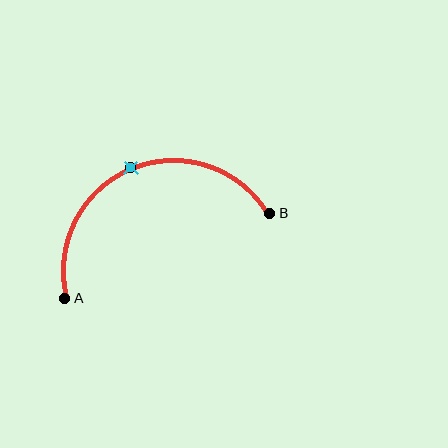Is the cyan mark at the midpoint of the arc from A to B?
Yes. The cyan mark lies on the arc at equal arc-length from both A and B — it is the arc midpoint.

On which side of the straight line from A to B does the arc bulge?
The arc bulges above the straight line connecting A and B.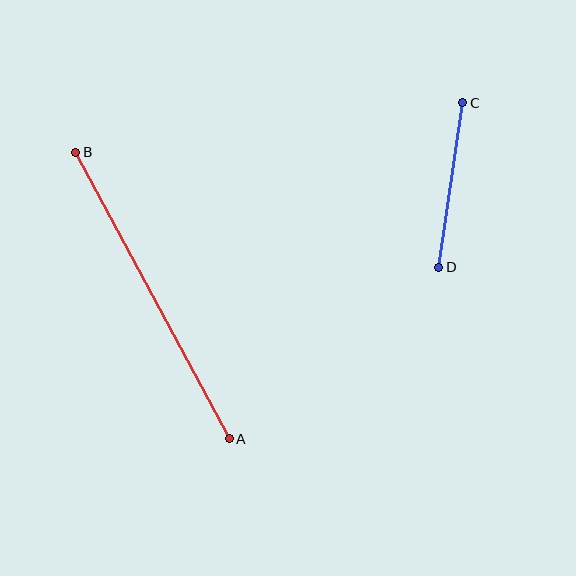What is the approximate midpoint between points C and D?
The midpoint is at approximately (451, 185) pixels.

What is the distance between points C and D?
The distance is approximately 166 pixels.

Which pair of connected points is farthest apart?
Points A and B are farthest apart.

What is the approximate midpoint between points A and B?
The midpoint is at approximately (153, 295) pixels.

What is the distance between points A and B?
The distance is approximately 325 pixels.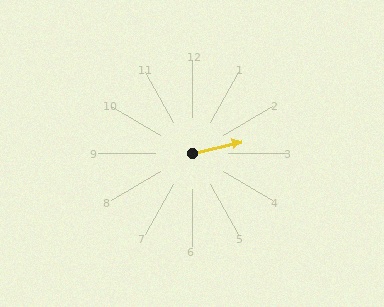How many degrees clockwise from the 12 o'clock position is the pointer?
Approximately 76 degrees.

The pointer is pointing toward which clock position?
Roughly 3 o'clock.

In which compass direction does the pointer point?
East.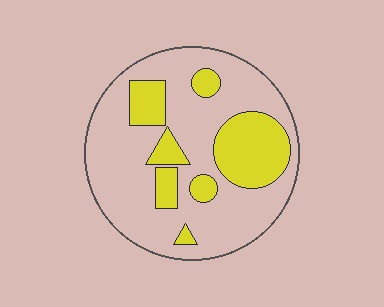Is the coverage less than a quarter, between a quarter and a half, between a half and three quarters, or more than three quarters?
Between a quarter and a half.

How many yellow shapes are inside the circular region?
7.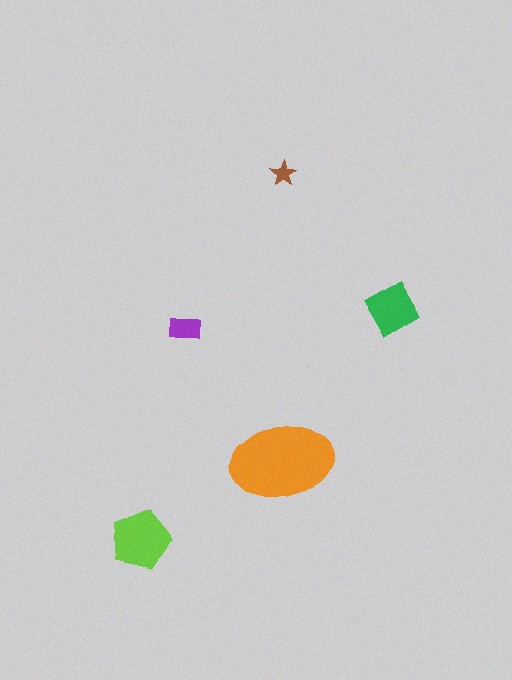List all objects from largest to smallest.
The orange ellipse, the lime pentagon, the green diamond, the purple rectangle, the brown star.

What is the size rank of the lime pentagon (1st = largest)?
2nd.